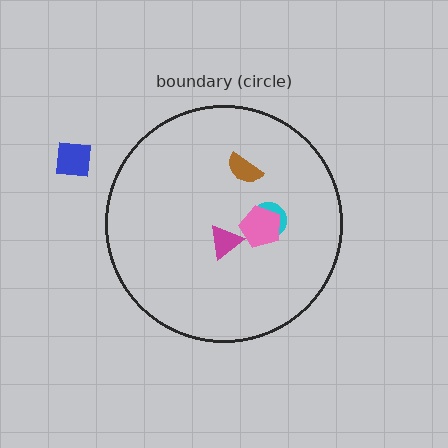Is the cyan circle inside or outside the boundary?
Inside.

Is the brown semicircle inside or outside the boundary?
Inside.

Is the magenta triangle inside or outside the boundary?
Inside.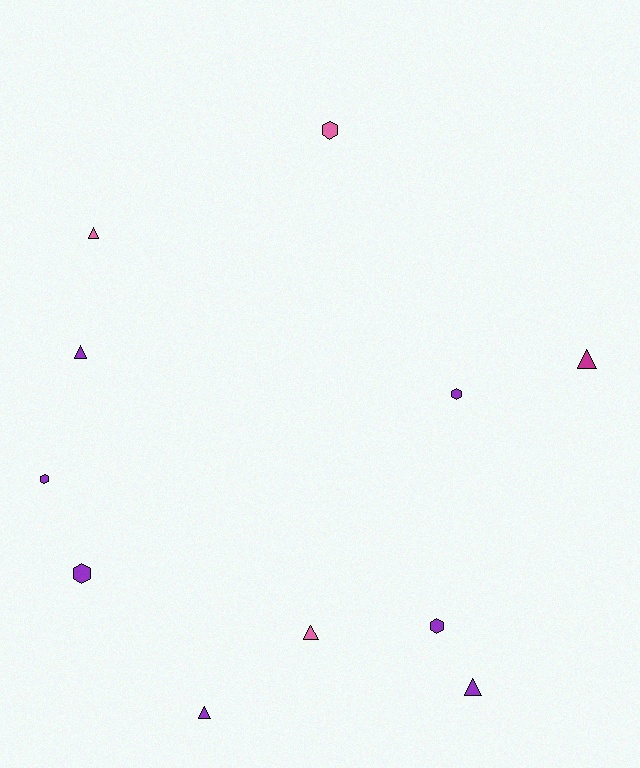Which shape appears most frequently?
Triangle, with 6 objects.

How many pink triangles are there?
There are 2 pink triangles.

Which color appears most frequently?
Purple, with 7 objects.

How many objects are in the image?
There are 11 objects.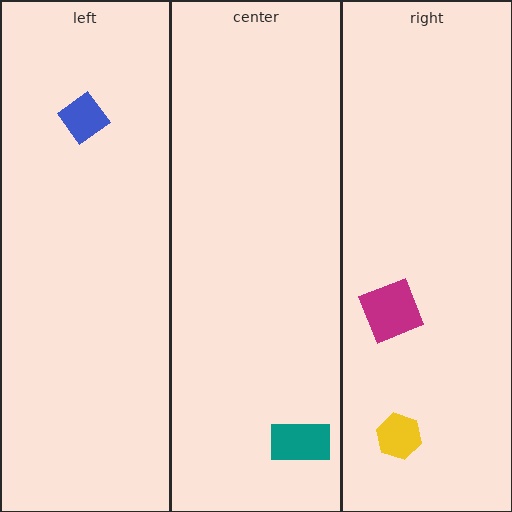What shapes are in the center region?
The teal rectangle.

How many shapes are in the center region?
1.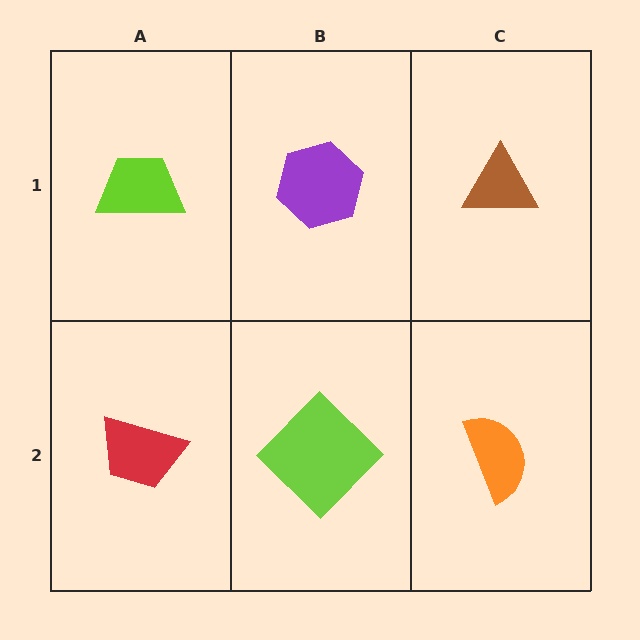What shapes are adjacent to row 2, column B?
A purple hexagon (row 1, column B), a red trapezoid (row 2, column A), an orange semicircle (row 2, column C).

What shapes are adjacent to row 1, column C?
An orange semicircle (row 2, column C), a purple hexagon (row 1, column B).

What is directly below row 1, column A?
A red trapezoid.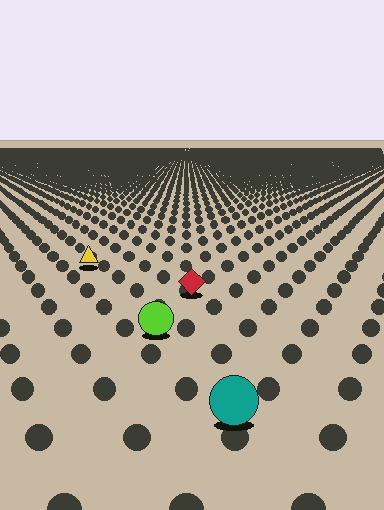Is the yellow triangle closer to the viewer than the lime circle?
No. The lime circle is closer — you can tell from the texture gradient: the ground texture is coarser near it.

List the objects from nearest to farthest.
From nearest to farthest: the teal circle, the lime circle, the red diamond, the yellow triangle.